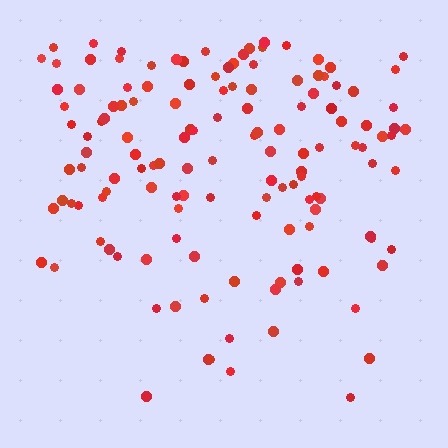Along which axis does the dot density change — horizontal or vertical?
Vertical.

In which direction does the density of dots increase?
From bottom to top, with the top side densest.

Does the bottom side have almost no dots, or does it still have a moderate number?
Still a moderate number, just noticeably fewer than the top.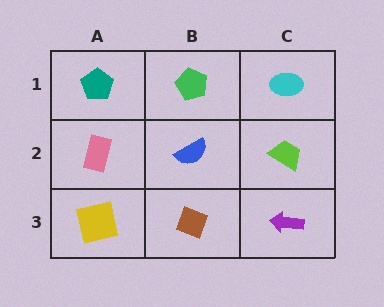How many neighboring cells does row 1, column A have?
2.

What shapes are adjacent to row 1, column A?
A pink rectangle (row 2, column A), a green pentagon (row 1, column B).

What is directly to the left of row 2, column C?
A blue semicircle.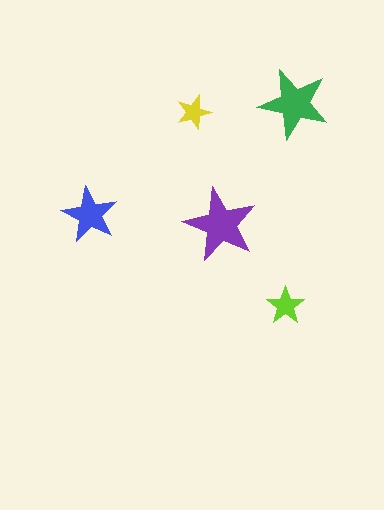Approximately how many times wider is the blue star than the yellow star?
About 1.5 times wider.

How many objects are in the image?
There are 5 objects in the image.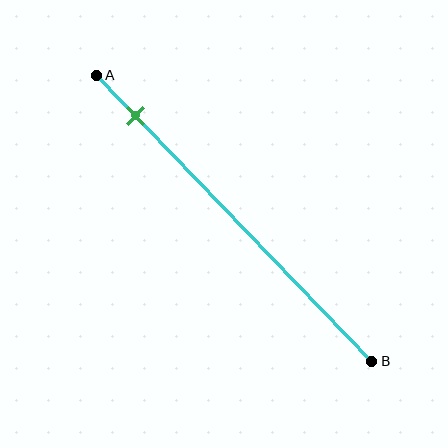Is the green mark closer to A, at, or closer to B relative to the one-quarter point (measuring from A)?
The green mark is closer to point A than the one-quarter point of segment AB.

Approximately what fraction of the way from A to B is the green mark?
The green mark is approximately 15% of the way from A to B.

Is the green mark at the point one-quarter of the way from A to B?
No, the mark is at about 15% from A, not at the 25% one-quarter point.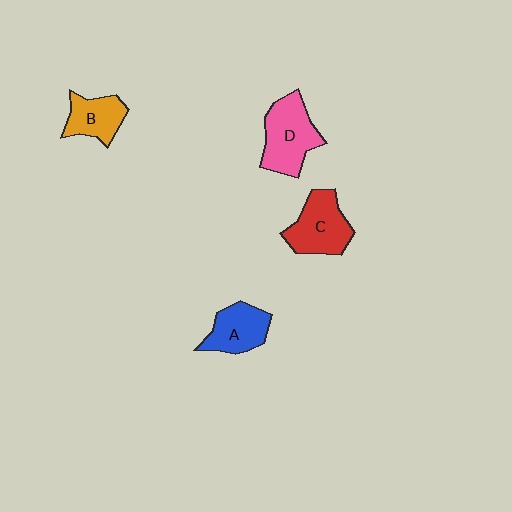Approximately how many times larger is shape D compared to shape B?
Approximately 1.5 times.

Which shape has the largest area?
Shape D (pink).